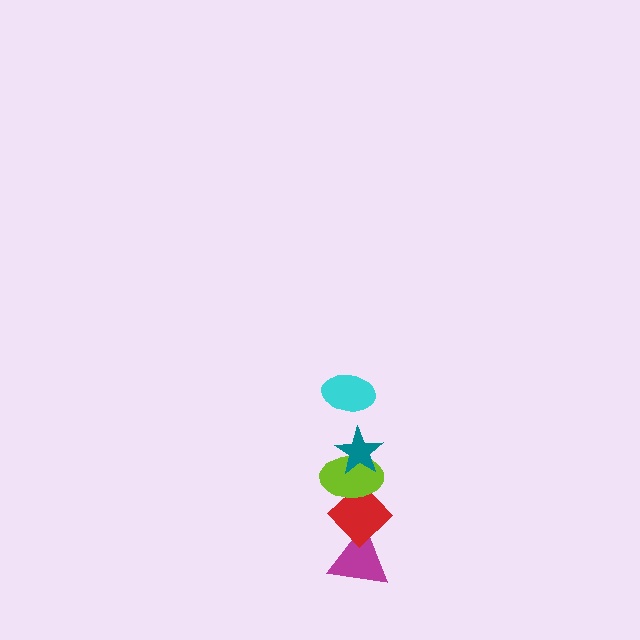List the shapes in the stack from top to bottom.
From top to bottom: the cyan ellipse, the teal star, the lime ellipse, the red diamond, the magenta triangle.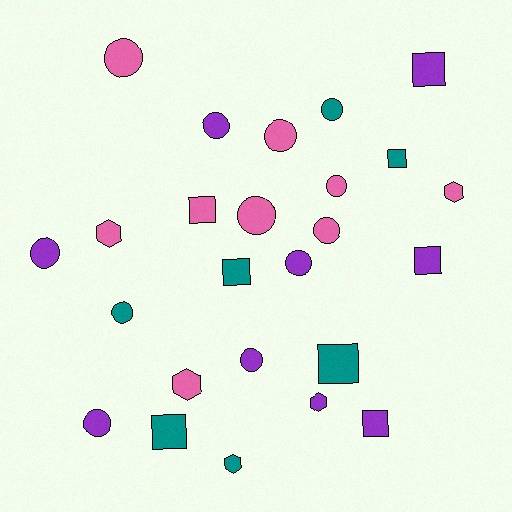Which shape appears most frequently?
Circle, with 12 objects.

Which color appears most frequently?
Pink, with 9 objects.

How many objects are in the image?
There are 25 objects.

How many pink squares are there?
There is 1 pink square.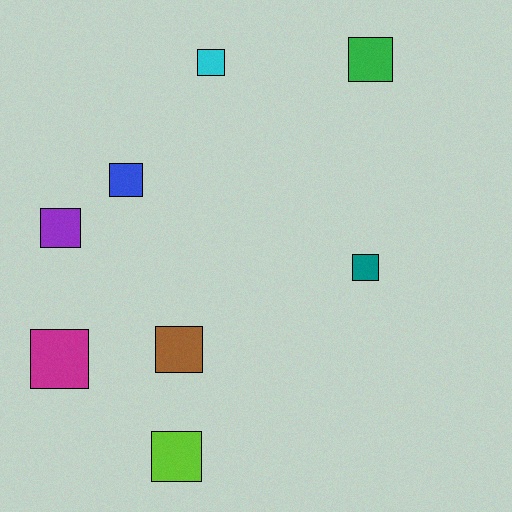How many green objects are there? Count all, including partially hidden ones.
There is 1 green object.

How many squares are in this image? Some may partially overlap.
There are 8 squares.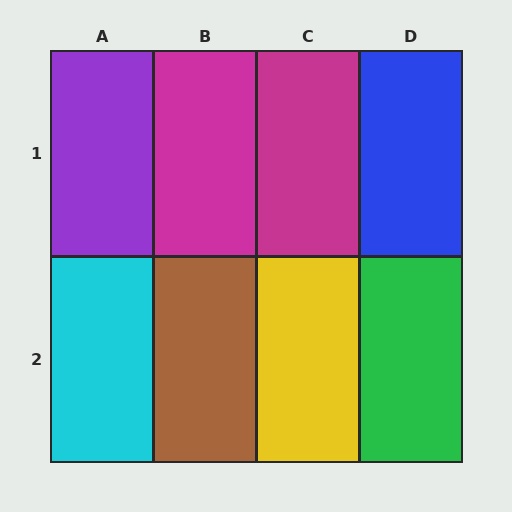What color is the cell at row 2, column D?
Green.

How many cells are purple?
1 cell is purple.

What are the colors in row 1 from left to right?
Purple, magenta, magenta, blue.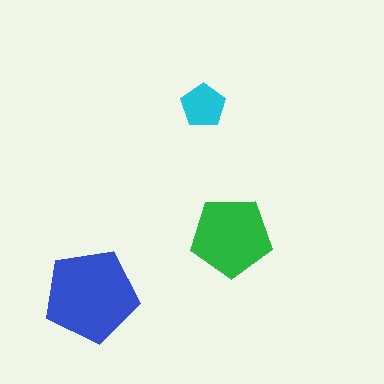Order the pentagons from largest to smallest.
the blue one, the green one, the cyan one.